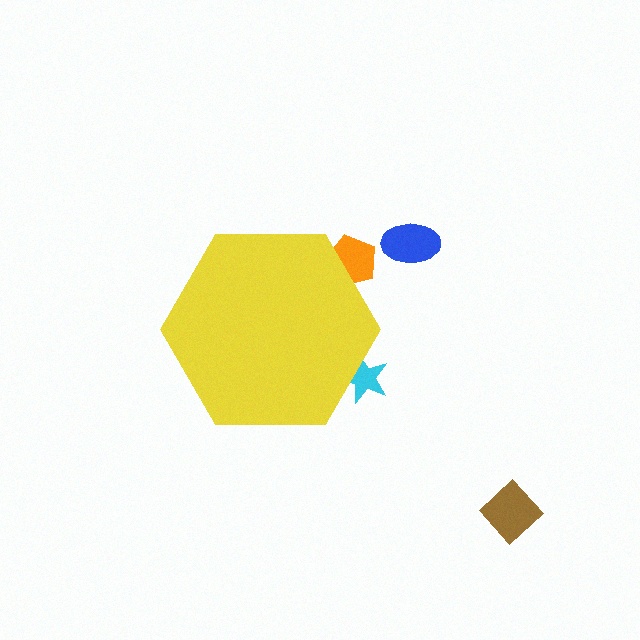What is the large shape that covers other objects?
A yellow hexagon.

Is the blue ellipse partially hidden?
No, the blue ellipse is fully visible.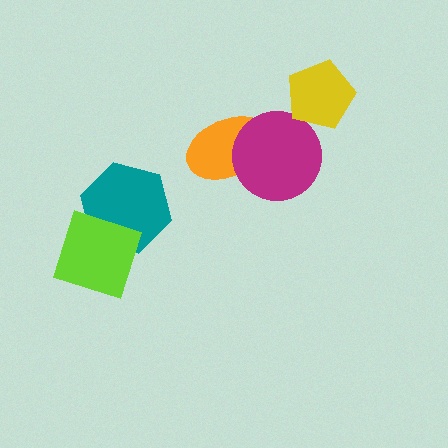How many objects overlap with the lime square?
1 object overlaps with the lime square.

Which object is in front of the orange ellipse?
The magenta circle is in front of the orange ellipse.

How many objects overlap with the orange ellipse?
1 object overlaps with the orange ellipse.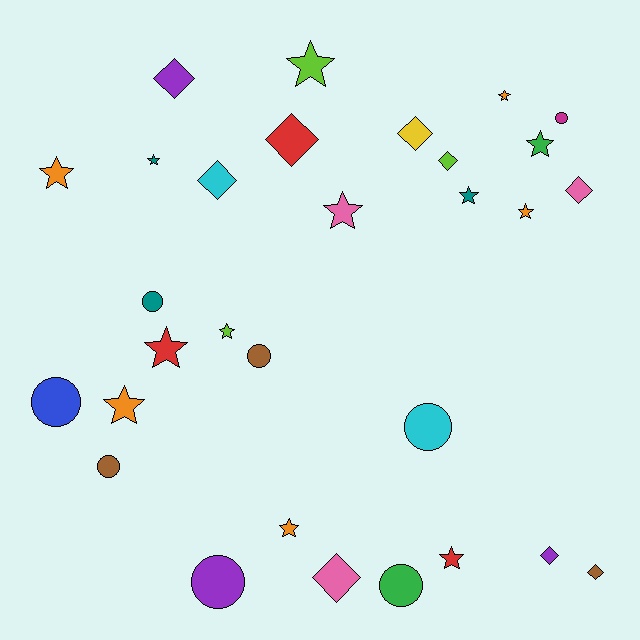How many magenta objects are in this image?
There is 1 magenta object.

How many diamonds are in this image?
There are 9 diamonds.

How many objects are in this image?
There are 30 objects.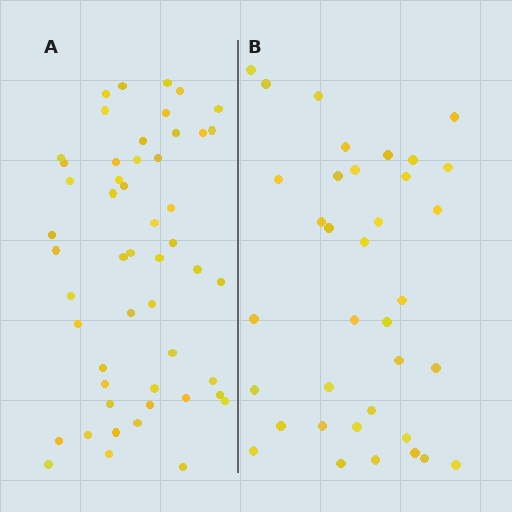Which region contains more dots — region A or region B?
Region A (the left region) has more dots.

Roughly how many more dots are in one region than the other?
Region A has approximately 15 more dots than region B.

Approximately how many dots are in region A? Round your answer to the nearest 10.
About 50 dots. (The exact count is 51, which rounds to 50.)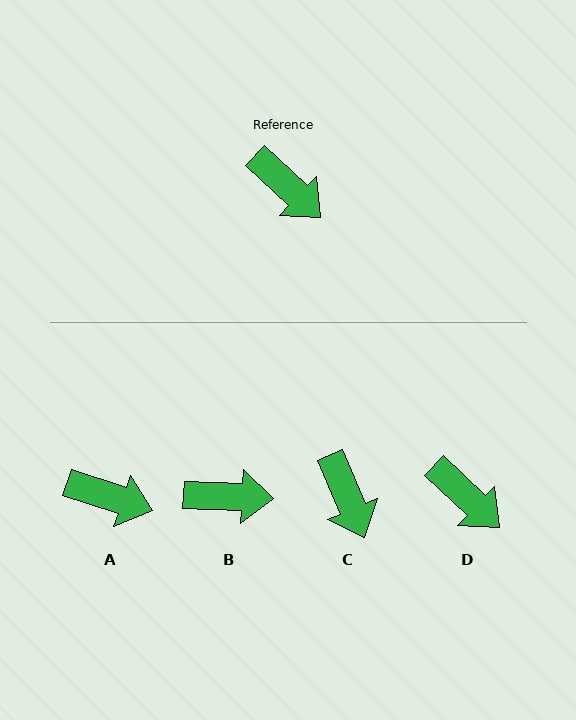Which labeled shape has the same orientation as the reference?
D.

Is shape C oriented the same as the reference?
No, it is off by about 24 degrees.